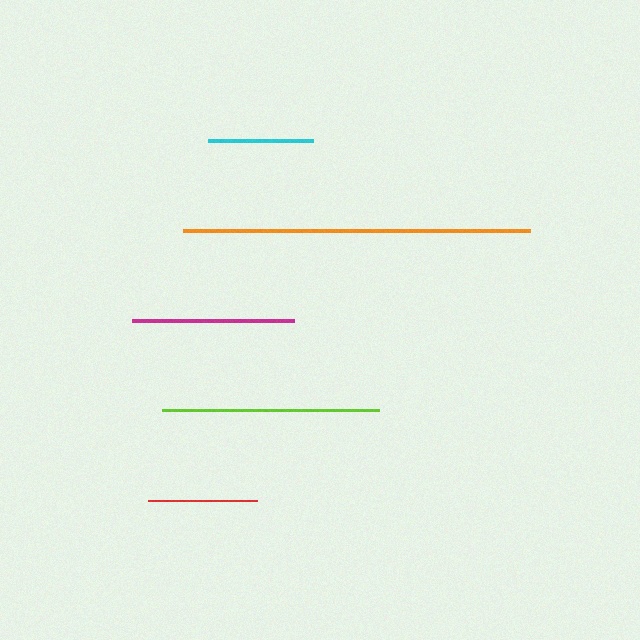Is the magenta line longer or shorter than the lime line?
The lime line is longer than the magenta line.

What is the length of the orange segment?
The orange segment is approximately 347 pixels long.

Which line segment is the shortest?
The cyan line is the shortest at approximately 105 pixels.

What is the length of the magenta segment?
The magenta segment is approximately 162 pixels long.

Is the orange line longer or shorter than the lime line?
The orange line is longer than the lime line.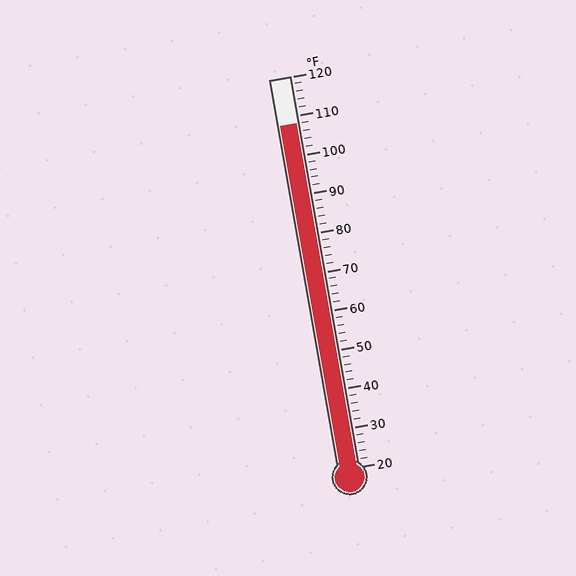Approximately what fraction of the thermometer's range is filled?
The thermometer is filled to approximately 90% of its range.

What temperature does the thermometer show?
The thermometer shows approximately 108°F.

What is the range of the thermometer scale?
The thermometer scale ranges from 20°F to 120°F.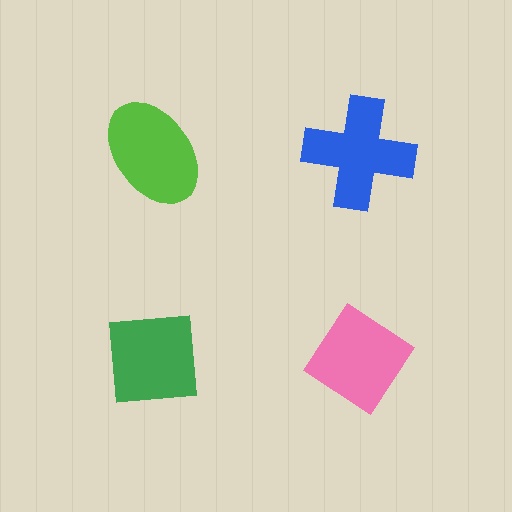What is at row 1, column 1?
A lime ellipse.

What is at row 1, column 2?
A blue cross.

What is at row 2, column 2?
A pink diamond.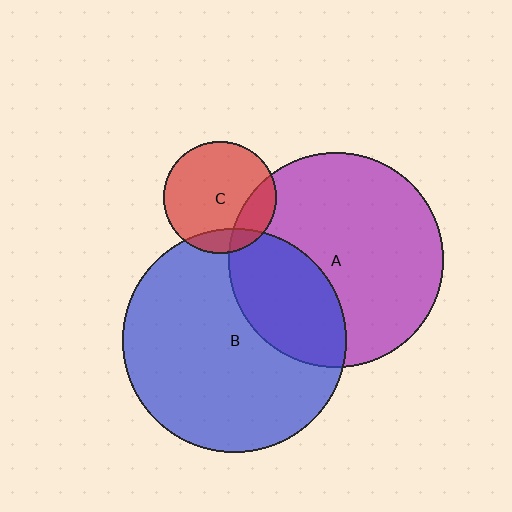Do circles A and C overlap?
Yes.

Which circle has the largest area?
Circle B (blue).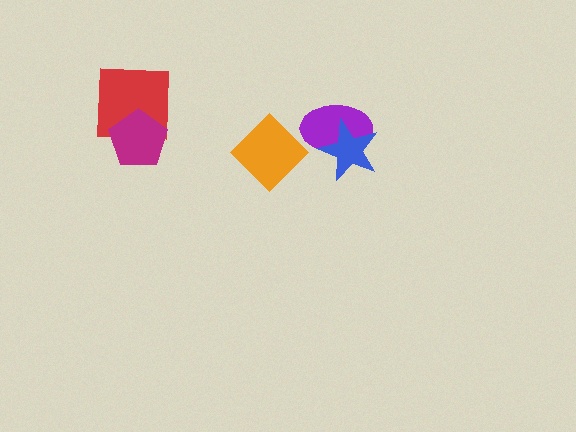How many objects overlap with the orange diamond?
0 objects overlap with the orange diamond.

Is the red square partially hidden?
Yes, it is partially covered by another shape.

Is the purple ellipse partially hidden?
Yes, it is partially covered by another shape.